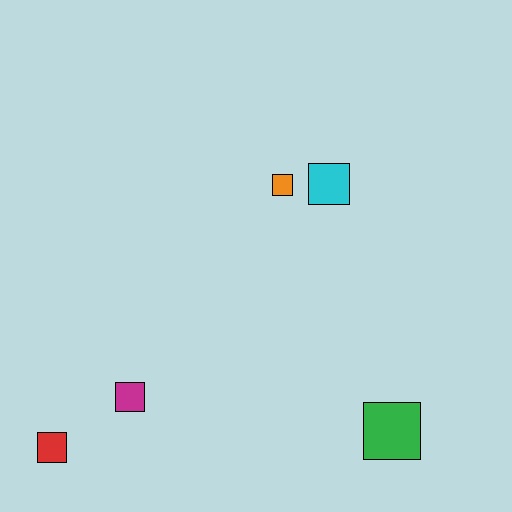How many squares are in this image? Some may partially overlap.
There are 5 squares.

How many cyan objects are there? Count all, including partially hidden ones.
There is 1 cyan object.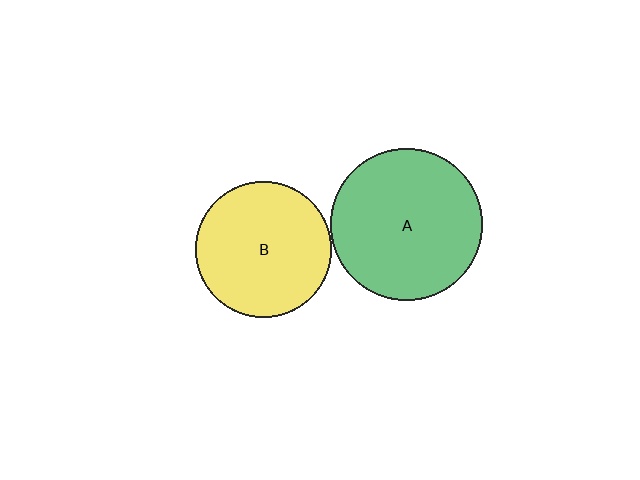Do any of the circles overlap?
No, none of the circles overlap.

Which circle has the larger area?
Circle A (green).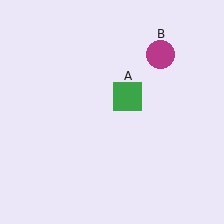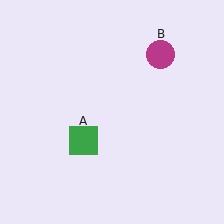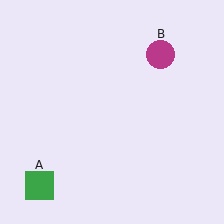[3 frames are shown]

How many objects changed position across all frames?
1 object changed position: green square (object A).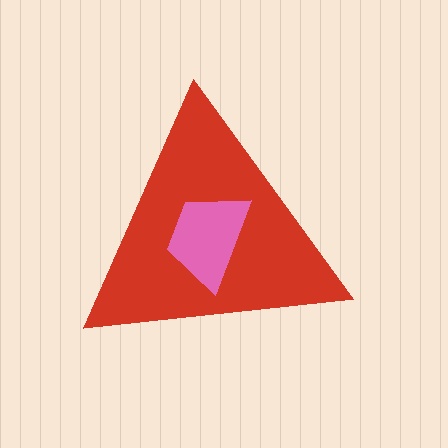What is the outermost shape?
The red triangle.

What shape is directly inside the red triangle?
The pink trapezoid.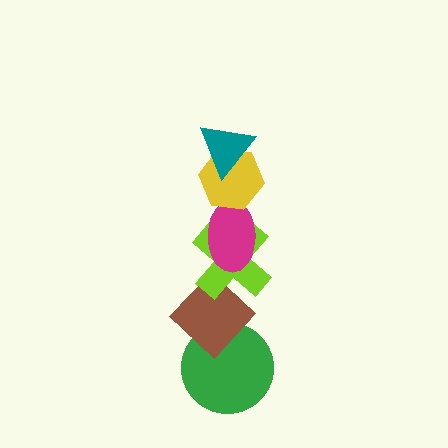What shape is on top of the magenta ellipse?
The yellow hexagon is on top of the magenta ellipse.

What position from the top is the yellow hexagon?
The yellow hexagon is 2nd from the top.